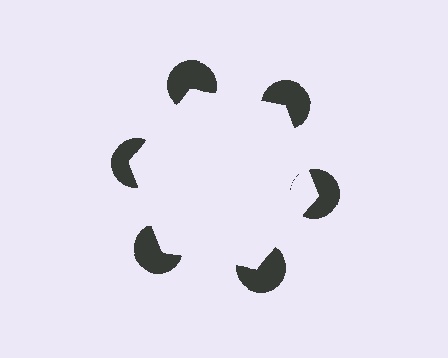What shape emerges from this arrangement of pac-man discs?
An illusory hexagon — its edges are inferred from the aligned wedge cuts in the pac-man discs, not physically drawn.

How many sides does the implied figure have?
6 sides.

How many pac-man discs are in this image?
There are 6 — one at each vertex of the illusory hexagon.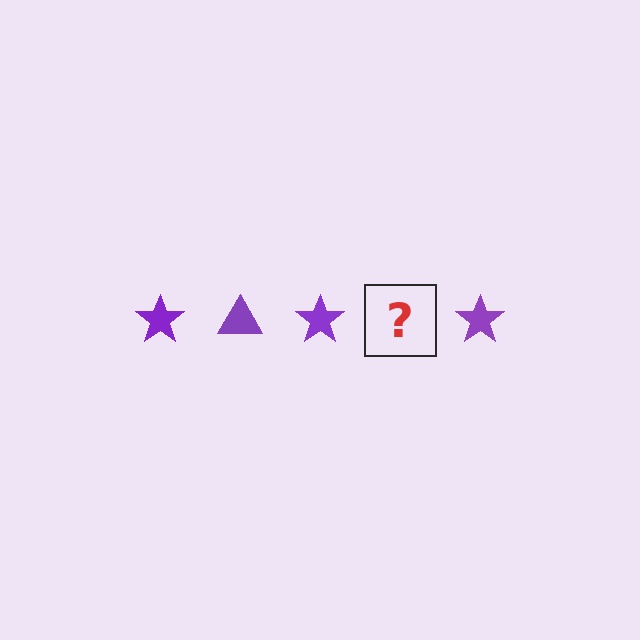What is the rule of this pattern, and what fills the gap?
The rule is that the pattern cycles through star, triangle shapes in purple. The gap should be filled with a purple triangle.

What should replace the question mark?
The question mark should be replaced with a purple triangle.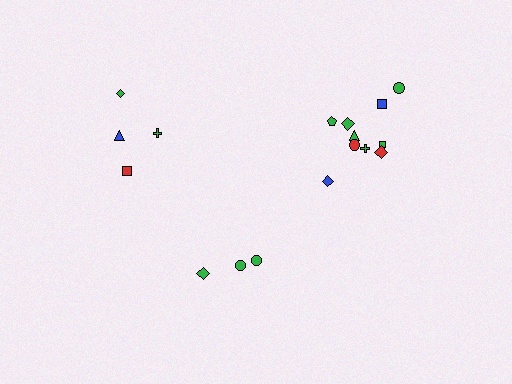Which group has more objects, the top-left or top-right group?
The top-right group.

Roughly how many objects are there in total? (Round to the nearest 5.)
Roughly 15 objects in total.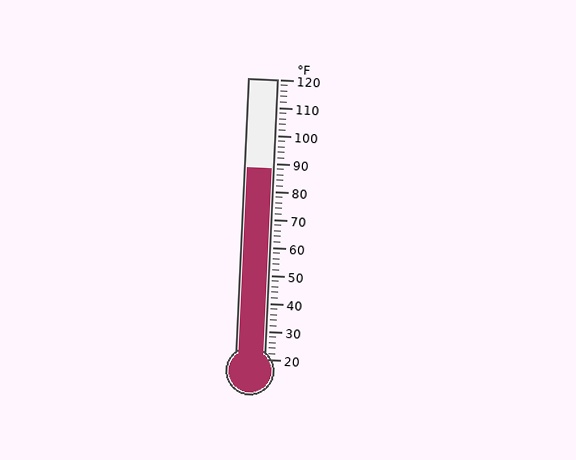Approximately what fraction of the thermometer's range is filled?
The thermometer is filled to approximately 70% of its range.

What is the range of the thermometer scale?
The thermometer scale ranges from 20°F to 120°F.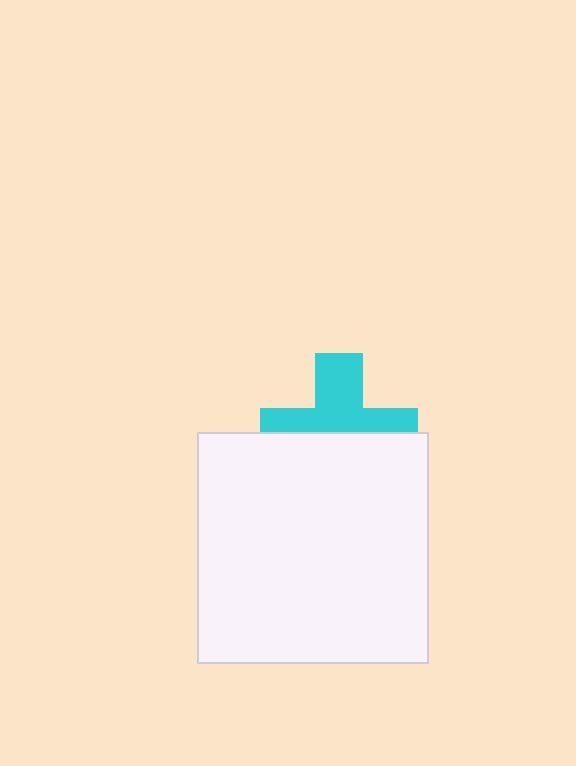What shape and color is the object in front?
The object in front is a white square.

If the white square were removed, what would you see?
You would see the complete cyan cross.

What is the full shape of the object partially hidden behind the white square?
The partially hidden object is a cyan cross.